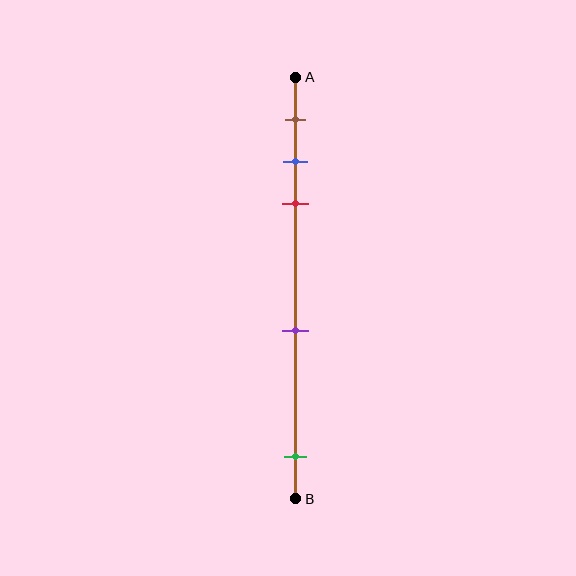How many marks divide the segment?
There are 5 marks dividing the segment.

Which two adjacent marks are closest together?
The blue and red marks are the closest adjacent pair.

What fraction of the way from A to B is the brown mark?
The brown mark is approximately 10% (0.1) of the way from A to B.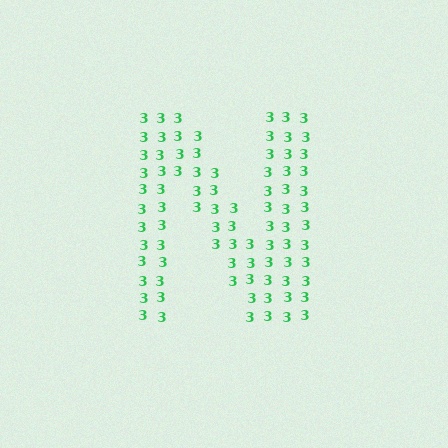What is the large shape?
The large shape is the letter N.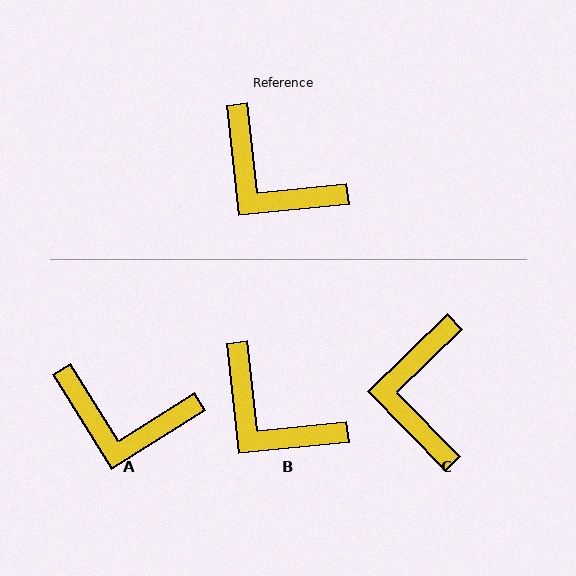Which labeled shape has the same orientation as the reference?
B.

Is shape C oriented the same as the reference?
No, it is off by about 52 degrees.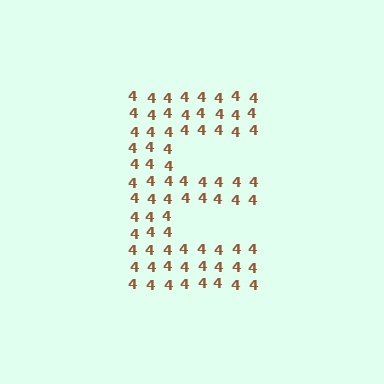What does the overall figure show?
The overall figure shows the letter E.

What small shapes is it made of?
It is made of small digit 4's.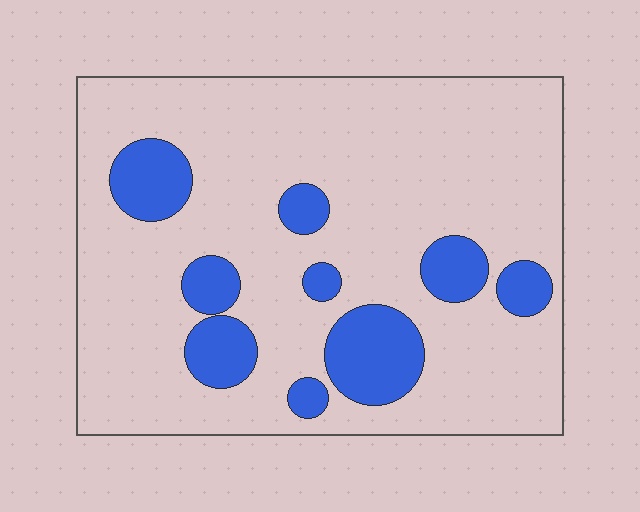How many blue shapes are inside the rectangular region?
9.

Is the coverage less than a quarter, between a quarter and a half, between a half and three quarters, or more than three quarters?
Less than a quarter.